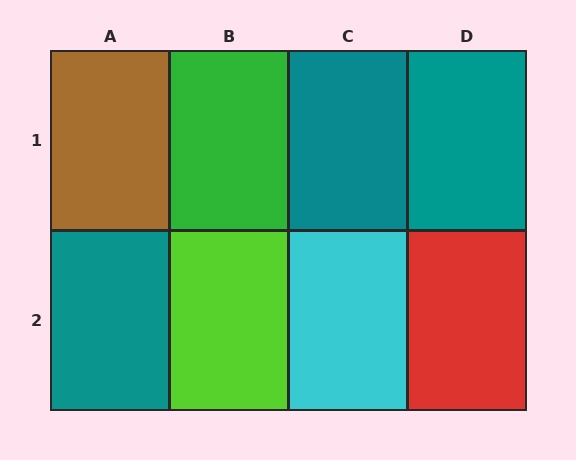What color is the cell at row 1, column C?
Teal.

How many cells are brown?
1 cell is brown.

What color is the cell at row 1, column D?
Teal.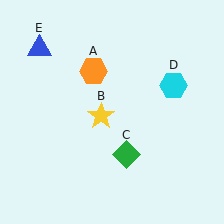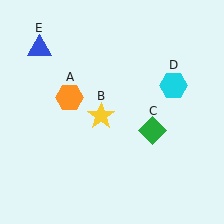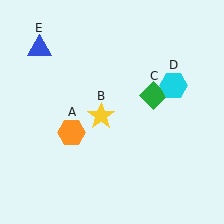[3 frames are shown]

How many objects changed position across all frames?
2 objects changed position: orange hexagon (object A), green diamond (object C).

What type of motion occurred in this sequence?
The orange hexagon (object A), green diamond (object C) rotated counterclockwise around the center of the scene.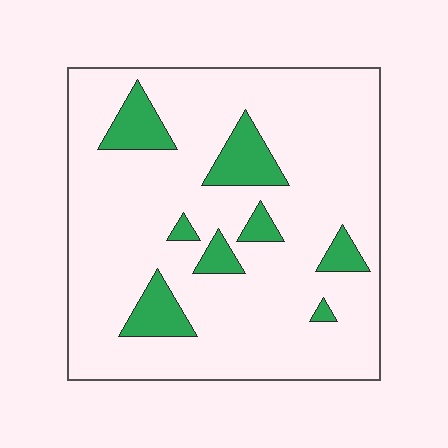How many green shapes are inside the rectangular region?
8.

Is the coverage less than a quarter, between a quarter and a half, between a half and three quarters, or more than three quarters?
Less than a quarter.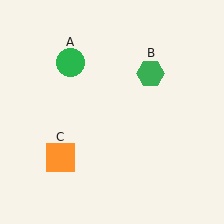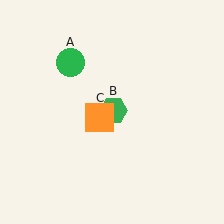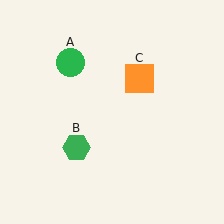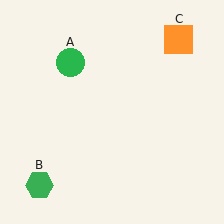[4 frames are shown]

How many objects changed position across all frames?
2 objects changed position: green hexagon (object B), orange square (object C).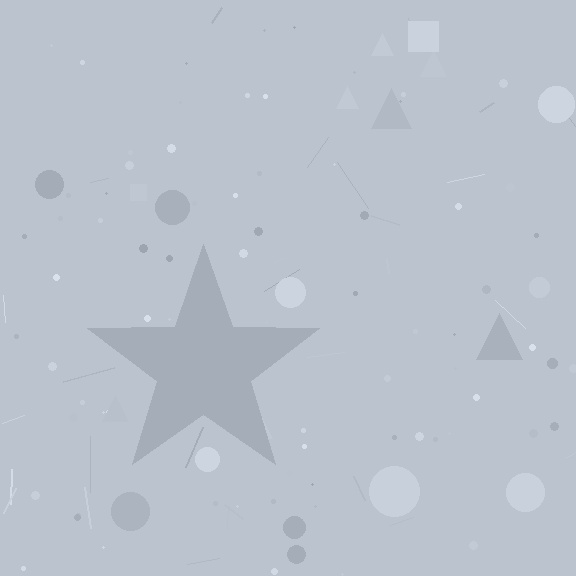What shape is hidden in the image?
A star is hidden in the image.